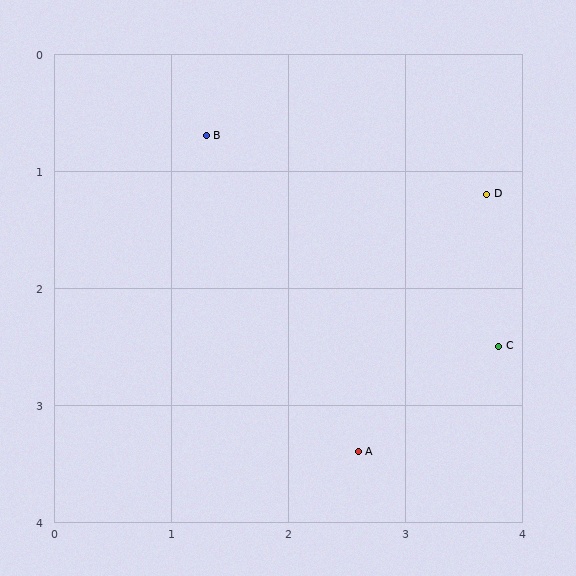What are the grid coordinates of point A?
Point A is at approximately (2.6, 3.4).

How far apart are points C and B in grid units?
Points C and B are about 3.1 grid units apart.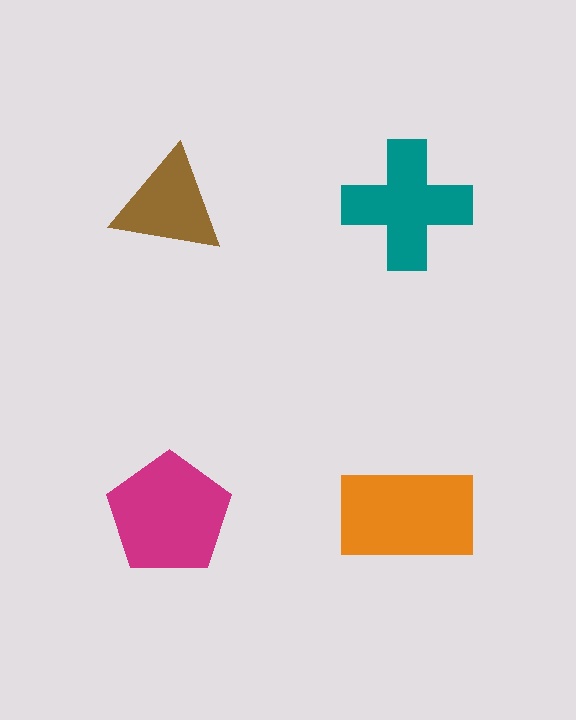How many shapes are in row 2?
2 shapes.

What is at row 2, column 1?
A magenta pentagon.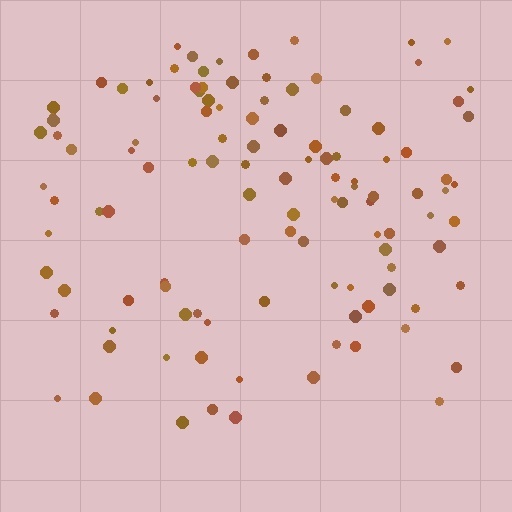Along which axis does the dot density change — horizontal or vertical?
Vertical.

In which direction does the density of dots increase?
From bottom to top, with the top side densest.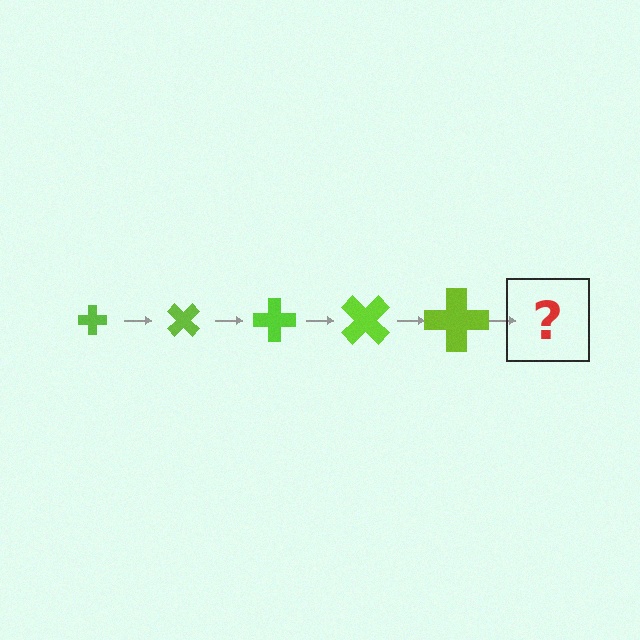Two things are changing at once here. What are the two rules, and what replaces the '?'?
The two rules are that the cross grows larger each step and it rotates 45 degrees each step. The '?' should be a cross, larger than the previous one and rotated 225 degrees from the start.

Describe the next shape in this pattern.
It should be a cross, larger than the previous one and rotated 225 degrees from the start.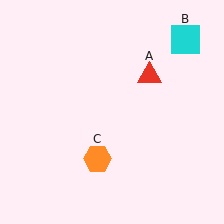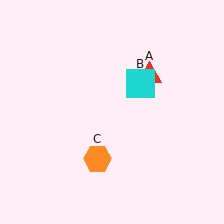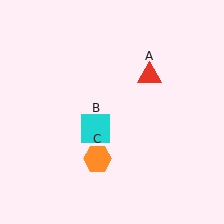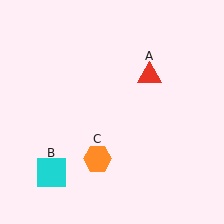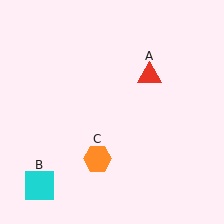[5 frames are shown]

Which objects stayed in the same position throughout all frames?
Red triangle (object A) and orange hexagon (object C) remained stationary.